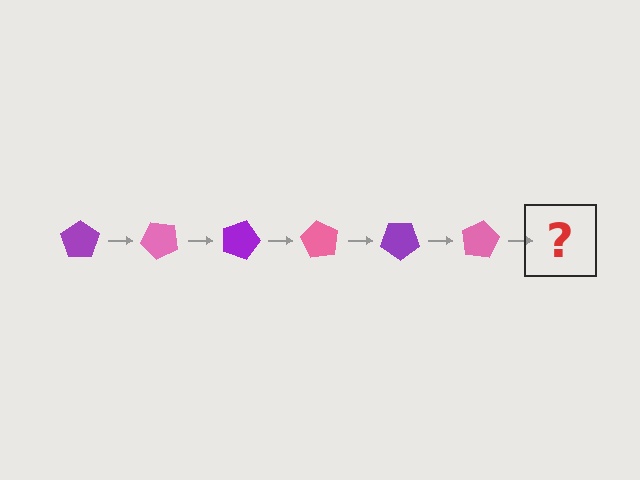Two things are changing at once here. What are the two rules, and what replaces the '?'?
The two rules are that it rotates 45 degrees each step and the color cycles through purple and pink. The '?' should be a purple pentagon, rotated 270 degrees from the start.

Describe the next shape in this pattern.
It should be a purple pentagon, rotated 270 degrees from the start.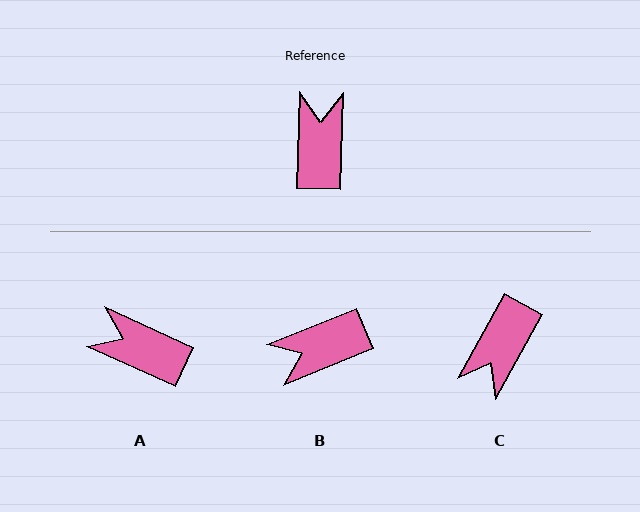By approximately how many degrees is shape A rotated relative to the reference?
Approximately 67 degrees counter-clockwise.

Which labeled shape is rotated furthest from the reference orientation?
C, about 152 degrees away.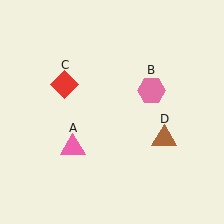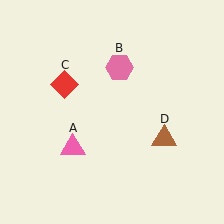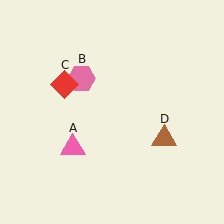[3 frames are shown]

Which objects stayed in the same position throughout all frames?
Pink triangle (object A) and red diamond (object C) and brown triangle (object D) remained stationary.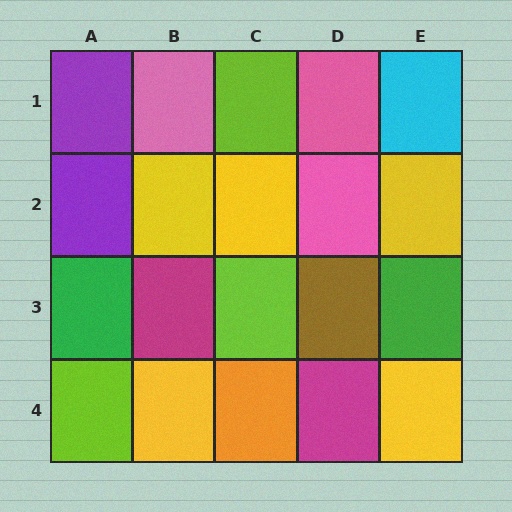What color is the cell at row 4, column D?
Magenta.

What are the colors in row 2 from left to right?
Purple, yellow, yellow, pink, yellow.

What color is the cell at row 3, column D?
Brown.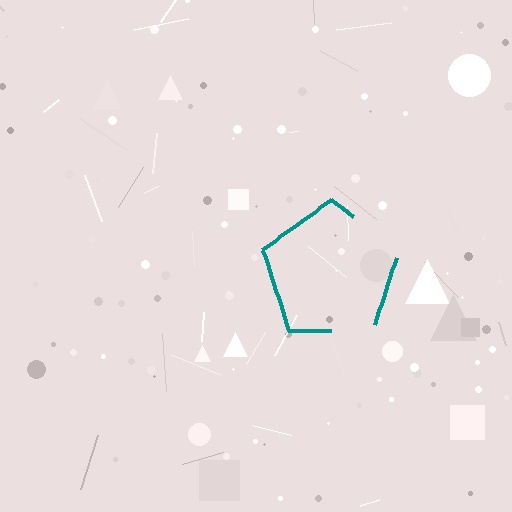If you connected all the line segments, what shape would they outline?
They would outline a pentagon.